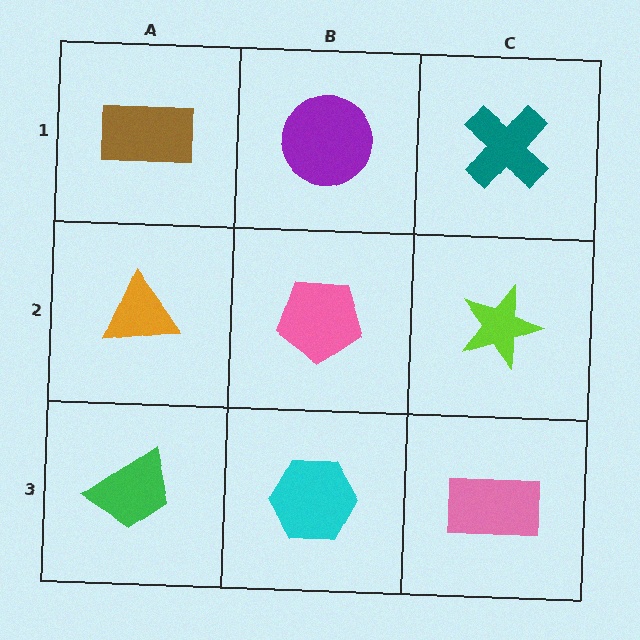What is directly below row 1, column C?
A lime star.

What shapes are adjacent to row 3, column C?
A lime star (row 2, column C), a cyan hexagon (row 3, column B).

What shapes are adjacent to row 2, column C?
A teal cross (row 1, column C), a pink rectangle (row 3, column C), a pink pentagon (row 2, column B).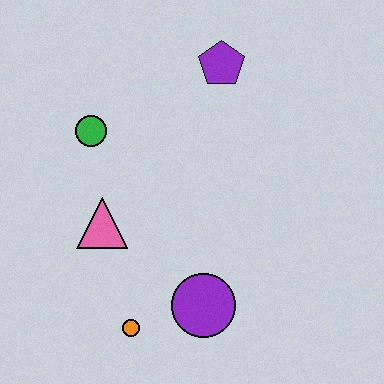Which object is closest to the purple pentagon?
The green circle is closest to the purple pentagon.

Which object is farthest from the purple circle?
The purple pentagon is farthest from the purple circle.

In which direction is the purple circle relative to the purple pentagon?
The purple circle is below the purple pentagon.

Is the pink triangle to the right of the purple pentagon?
No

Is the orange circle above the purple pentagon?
No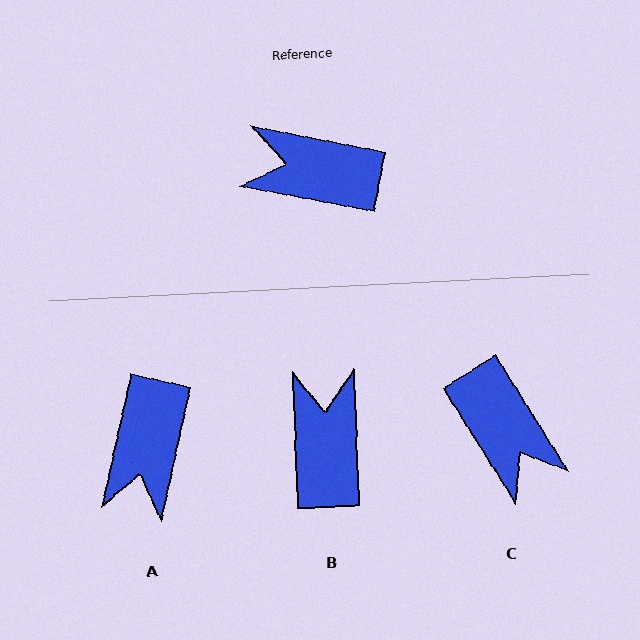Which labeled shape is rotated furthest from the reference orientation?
C, about 133 degrees away.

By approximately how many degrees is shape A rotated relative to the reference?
Approximately 88 degrees counter-clockwise.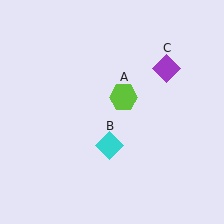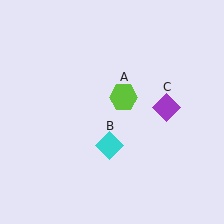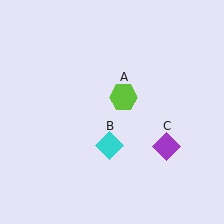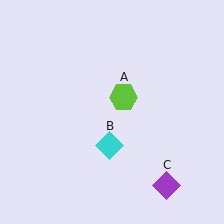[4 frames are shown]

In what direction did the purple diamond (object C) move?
The purple diamond (object C) moved down.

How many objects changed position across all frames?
1 object changed position: purple diamond (object C).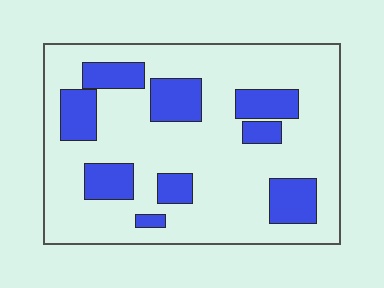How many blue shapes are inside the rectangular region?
9.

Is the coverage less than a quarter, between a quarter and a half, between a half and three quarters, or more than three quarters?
Less than a quarter.